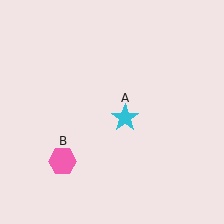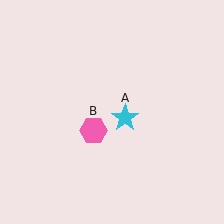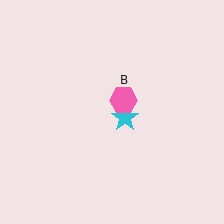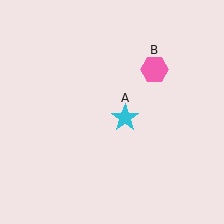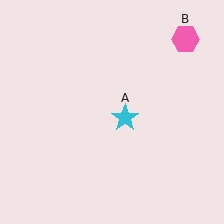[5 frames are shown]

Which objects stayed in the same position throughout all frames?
Cyan star (object A) remained stationary.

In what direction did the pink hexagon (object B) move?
The pink hexagon (object B) moved up and to the right.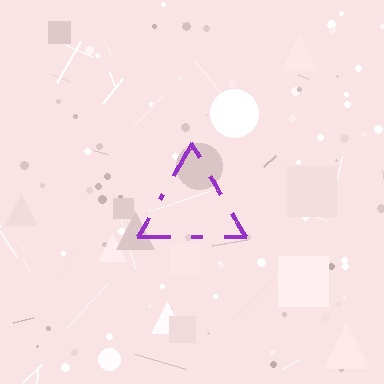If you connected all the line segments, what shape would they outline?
They would outline a triangle.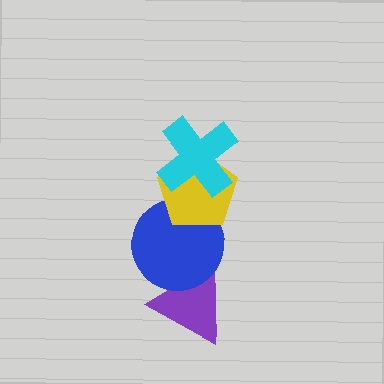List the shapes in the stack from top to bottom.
From top to bottom: the cyan cross, the yellow pentagon, the blue circle, the purple triangle.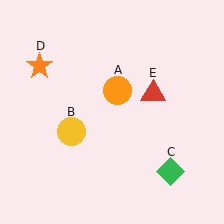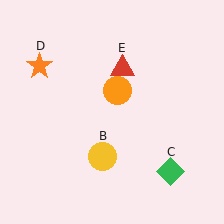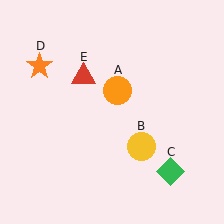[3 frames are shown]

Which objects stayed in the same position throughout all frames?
Orange circle (object A) and green diamond (object C) and orange star (object D) remained stationary.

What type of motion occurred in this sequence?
The yellow circle (object B), red triangle (object E) rotated counterclockwise around the center of the scene.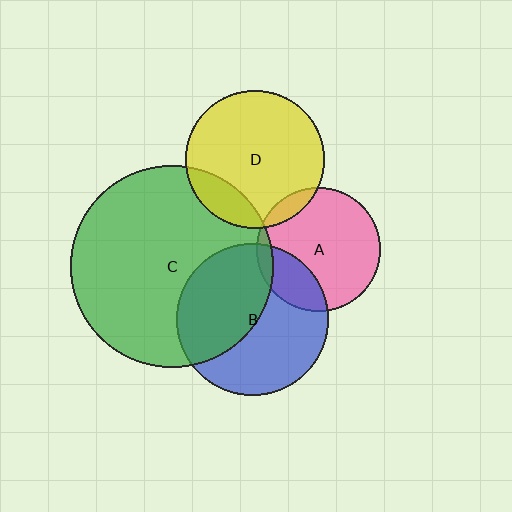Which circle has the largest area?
Circle C (green).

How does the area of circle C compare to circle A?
Approximately 2.7 times.